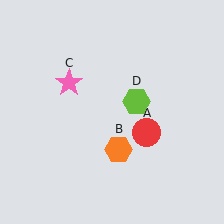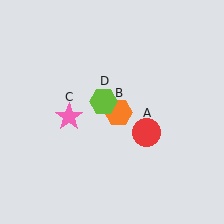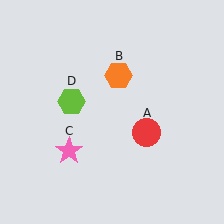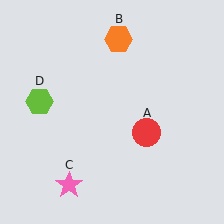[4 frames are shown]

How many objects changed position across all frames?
3 objects changed position: orange hexagon (object B), pink star (object C), lime hexagon (object D).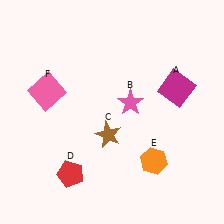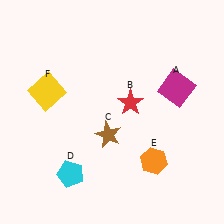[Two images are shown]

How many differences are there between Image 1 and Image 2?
There are 3 differences between the two images.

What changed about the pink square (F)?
In Image 1, F is pink. In Image 2, it changed to yellow.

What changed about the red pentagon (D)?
In Image 1, D is red. In Image 2, it changed to cyan.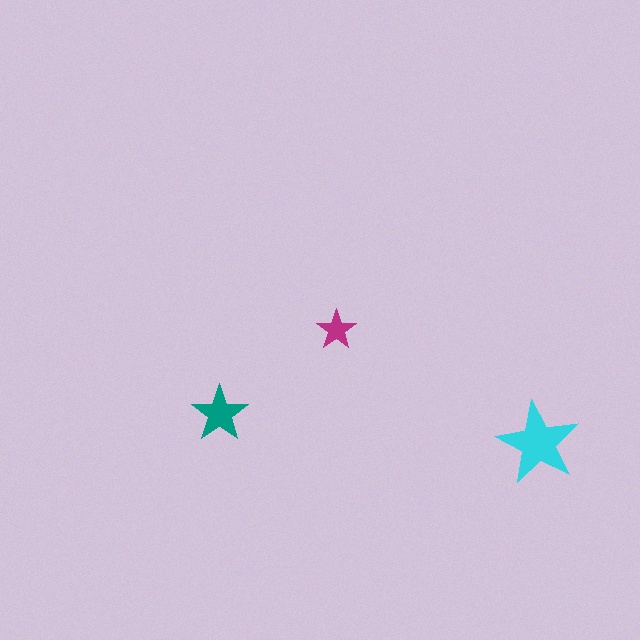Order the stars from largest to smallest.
the cyan one, the teal one, the magenta one.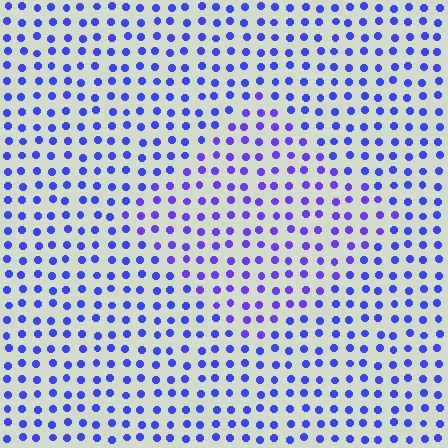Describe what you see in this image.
The image is filled with small blue elements in a uniform arrangement. A diamond-shaped region is visible where the elements are tinted to a slightly different hue, forming a subtle color boundary.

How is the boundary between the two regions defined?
The boundary is defined purely by a slight shift in hue (about 21 degrees). Spacing, size, and orientation are identical on both sides.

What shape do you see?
I see a diamond.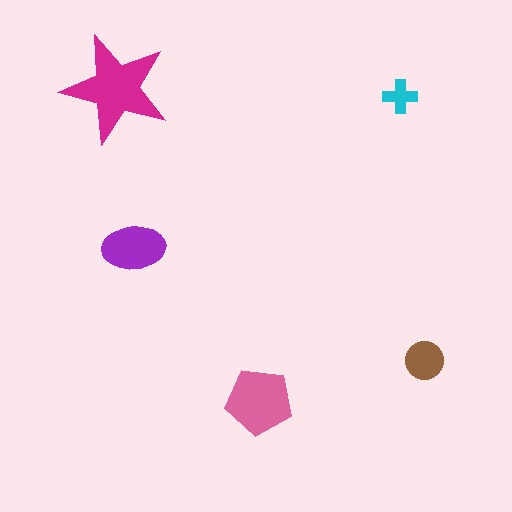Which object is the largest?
The magenta star.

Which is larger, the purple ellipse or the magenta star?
The magenta star.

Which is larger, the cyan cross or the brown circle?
The brown circle.